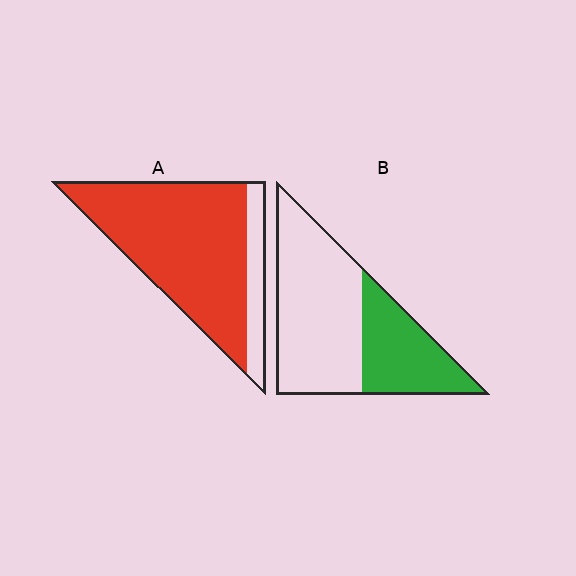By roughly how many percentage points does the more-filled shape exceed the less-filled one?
By roughly 45 percentage points (A over B).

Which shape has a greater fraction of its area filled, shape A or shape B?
Shape A.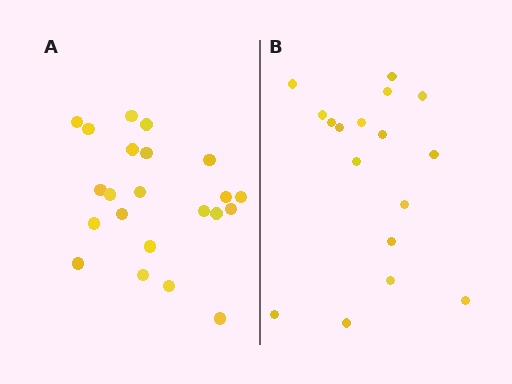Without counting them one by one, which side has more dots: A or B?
Region A (the left region) has more dots.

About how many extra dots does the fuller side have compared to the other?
Region A has about 5 more dots than region B.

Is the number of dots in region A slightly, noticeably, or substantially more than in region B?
Region A has noticeably more, but not dramatically so. The ratio is roughly 1.3 to 1.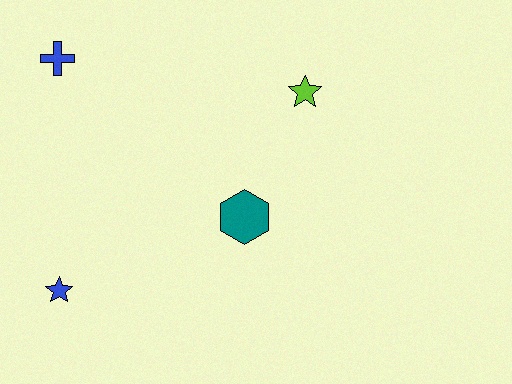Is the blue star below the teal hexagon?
Yes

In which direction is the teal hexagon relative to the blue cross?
The teal hexagon is to the right of the blue cross.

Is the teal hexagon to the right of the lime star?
No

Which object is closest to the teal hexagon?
The lime star is closest to the teal hexagon.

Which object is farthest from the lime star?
The blue star is farthest from the lime star.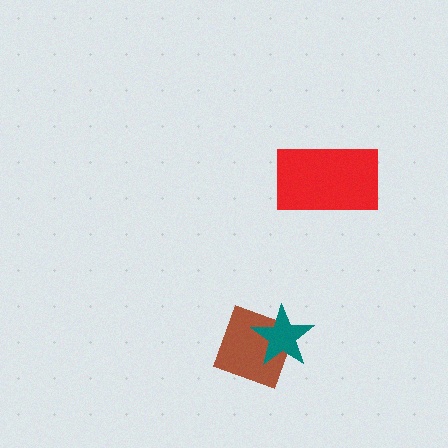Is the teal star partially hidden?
No, no other shape covers it.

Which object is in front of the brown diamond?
The teal star is in front of the brown diamond.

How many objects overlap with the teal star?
1 object overlaps with the teal star.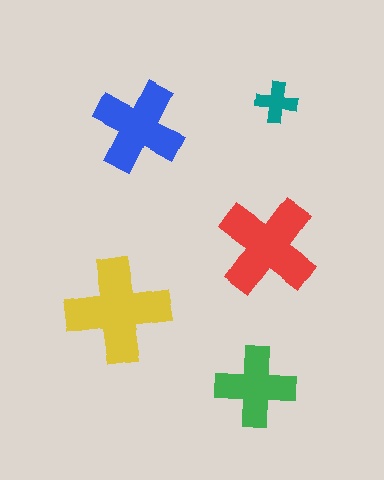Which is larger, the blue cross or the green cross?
The blue one.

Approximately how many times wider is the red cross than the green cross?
About 1.5 times wider.